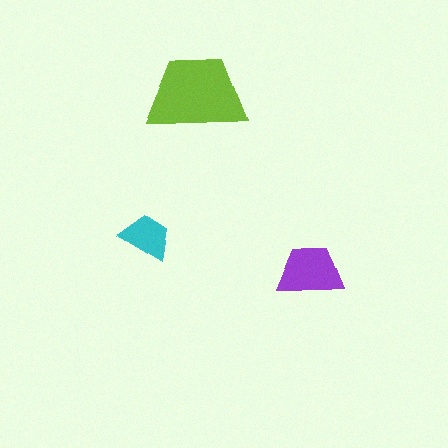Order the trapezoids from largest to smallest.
the lime one, the purple one, the cyan one.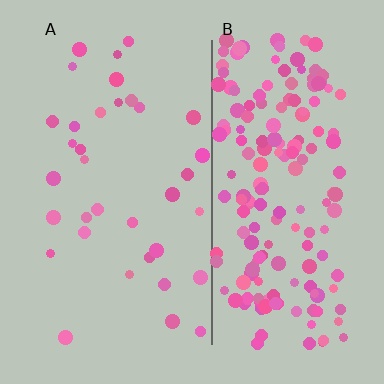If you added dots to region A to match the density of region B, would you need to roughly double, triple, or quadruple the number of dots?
Approximately quadruple.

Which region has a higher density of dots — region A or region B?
B (the right).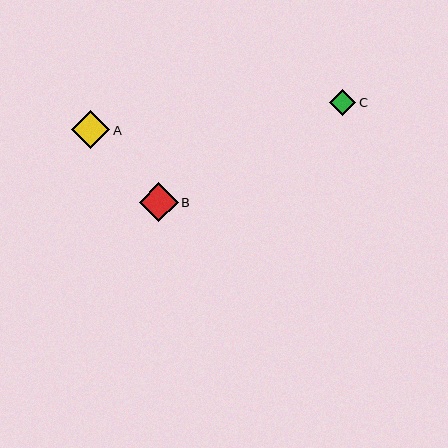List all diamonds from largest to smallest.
From largest to smallest: B, A, C.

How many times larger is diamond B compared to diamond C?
Diamond B is approximately 1.5 times the size of diamond C.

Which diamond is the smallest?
Diamond C is the smallest with a size of approximately 26 pixels.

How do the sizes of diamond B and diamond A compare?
Diamond B and diamond A are approximately the same size.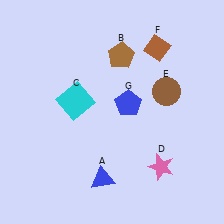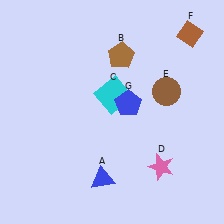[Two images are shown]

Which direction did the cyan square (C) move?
The cyan square (C) moved right.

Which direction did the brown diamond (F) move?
The brown diamond (F) moved right.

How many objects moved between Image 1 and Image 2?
2 objects moved between the two images.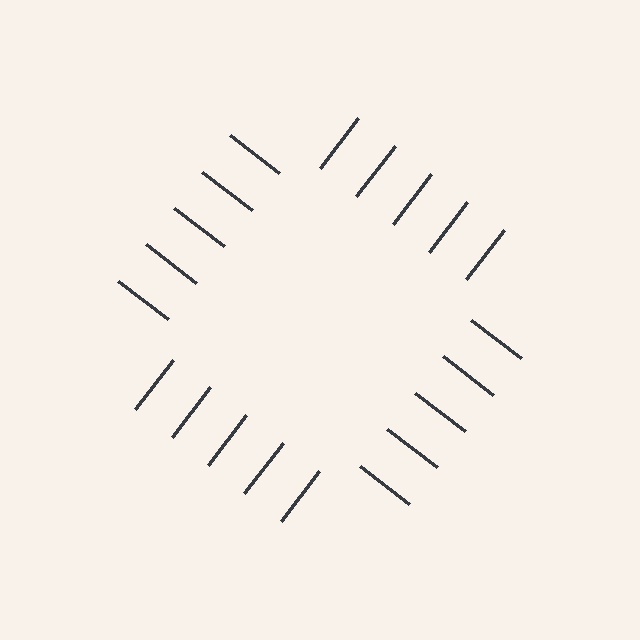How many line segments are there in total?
20 — 5 along each of the 4 edges.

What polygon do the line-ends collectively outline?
An illusory square — the line segments terminate on its edges but no continuous stroke is drawn.